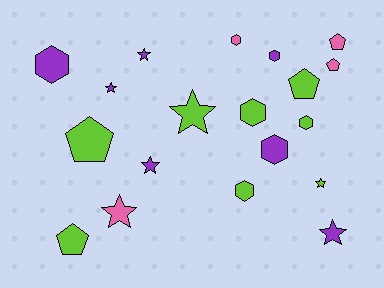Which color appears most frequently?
Lime, with 8 objects.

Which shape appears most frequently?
Star, with 7 objects.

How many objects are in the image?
There are 19 objects.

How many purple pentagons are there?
There are no purple pentagons.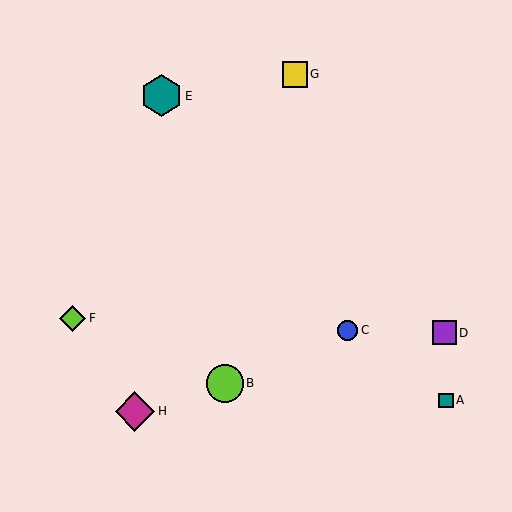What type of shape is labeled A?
Shape A is a teal square.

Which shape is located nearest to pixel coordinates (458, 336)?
The purple square (labeled D) at (444, 333) is nearest to that location.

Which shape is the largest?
The teal hexagon (labeled E) is the largest.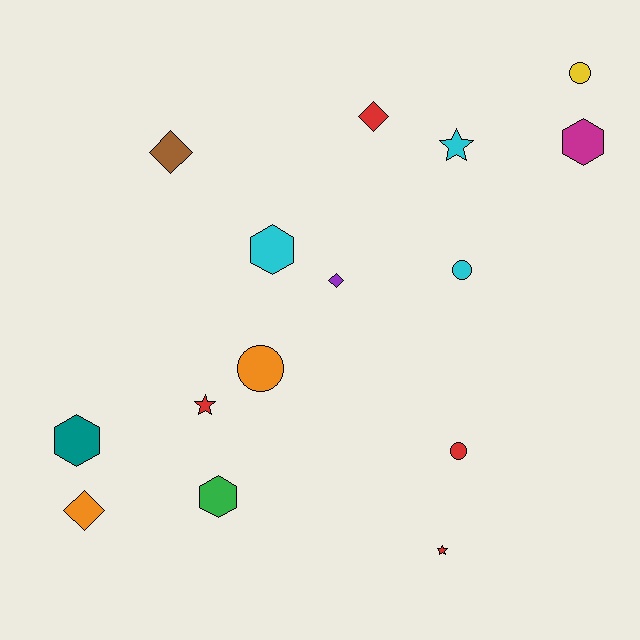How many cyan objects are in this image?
There are 3 cyan objects.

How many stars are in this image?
There are 3 stars.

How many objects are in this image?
There are 15 objects.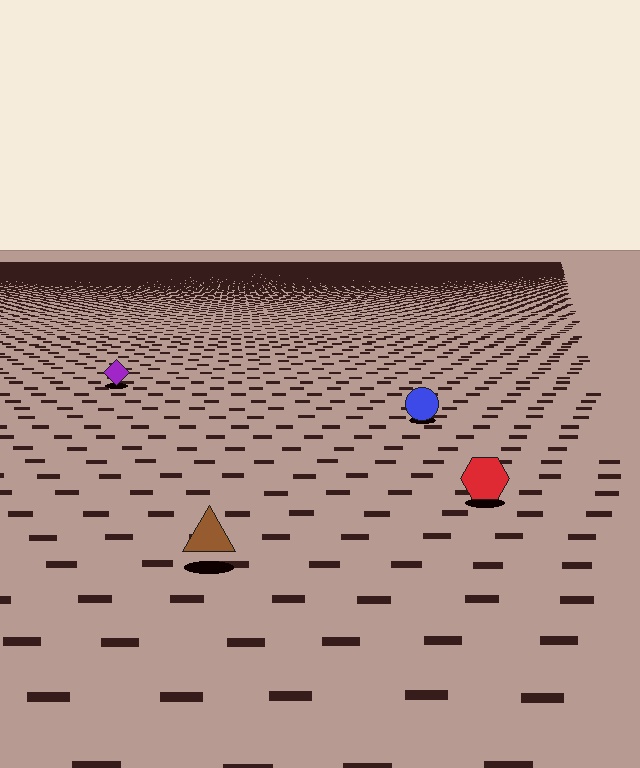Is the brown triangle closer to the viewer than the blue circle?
Yes. The brown triangle is closer — you can tell from the texture gradient: the ground texture is coarser near it.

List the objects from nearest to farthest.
From nearest to farthest: the brown triangle, the red hexagon, the blue circle, the purple diamond.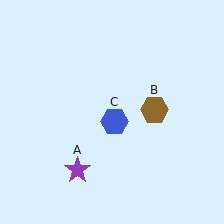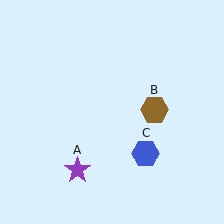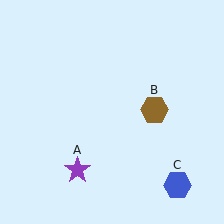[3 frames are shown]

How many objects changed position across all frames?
1 object changed position: blue hexagon (object C).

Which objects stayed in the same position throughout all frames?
Purple star (object A) and brown hexagon (object B) remained stationary.